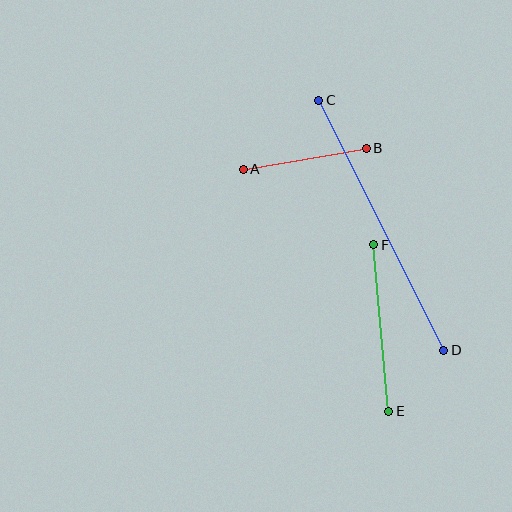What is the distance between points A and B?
The distance is approximately 125 pixels.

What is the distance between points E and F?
The distance is approximately 167 pixels.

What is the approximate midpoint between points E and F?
The midpoint is at approximately (381, 328) pixels.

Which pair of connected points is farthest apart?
Points C and D are farthest apart.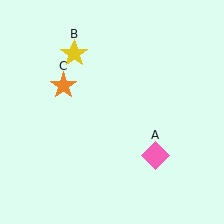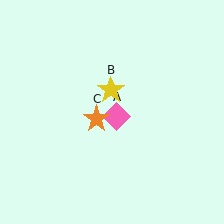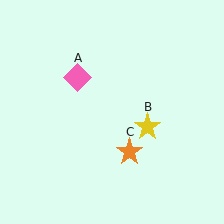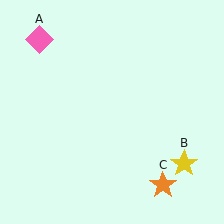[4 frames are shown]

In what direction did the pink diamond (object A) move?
The pink diamond (object A) moved up and to the left.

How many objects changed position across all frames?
3 objects changed position: pink diamond (object A), yellow star (object B), orange star (object C).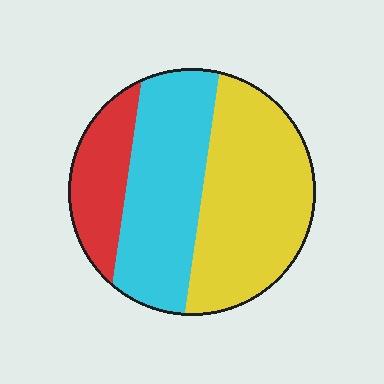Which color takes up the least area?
Red, at roughly 20%.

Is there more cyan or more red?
Cyan.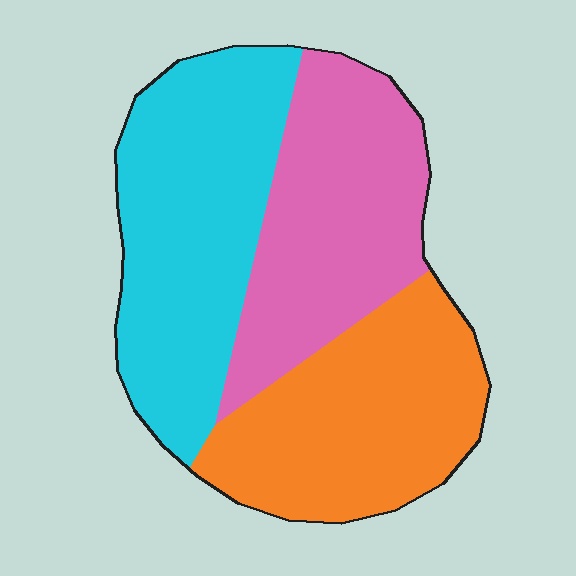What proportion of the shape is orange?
Orange takes up about one third (1/3) of the shape.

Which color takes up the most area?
Cyan, at roughly 35%.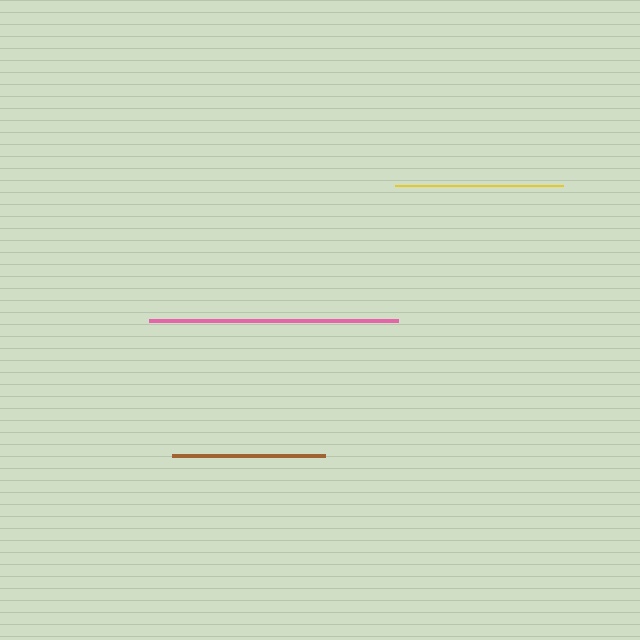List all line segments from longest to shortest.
From longest to shortest: pink, yellow, brown.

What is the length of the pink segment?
The pink segment is approximately 249 pixels long.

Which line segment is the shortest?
The brown line is the shortest at approximately 153 pixels.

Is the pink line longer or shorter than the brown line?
The pink line is longer than the brown line.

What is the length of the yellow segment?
The yellow segment is approximately 168 pixels long.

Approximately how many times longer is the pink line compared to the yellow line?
The pink line is approximately 1.5 times the length of the yellow line.